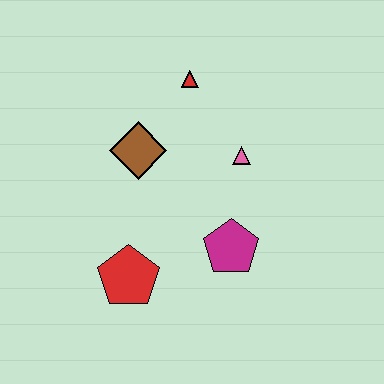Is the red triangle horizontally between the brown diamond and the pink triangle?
Yes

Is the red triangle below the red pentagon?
No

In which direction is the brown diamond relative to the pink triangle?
The brown diamond is to the left of the pink triangle.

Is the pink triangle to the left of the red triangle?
No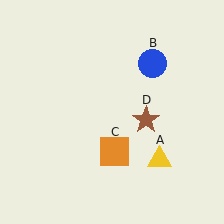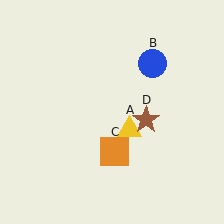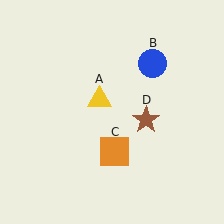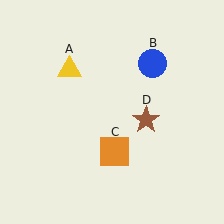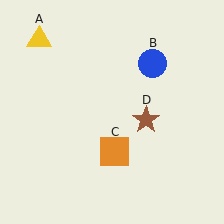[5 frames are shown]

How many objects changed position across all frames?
1 object changed position: yellow triangle (object A).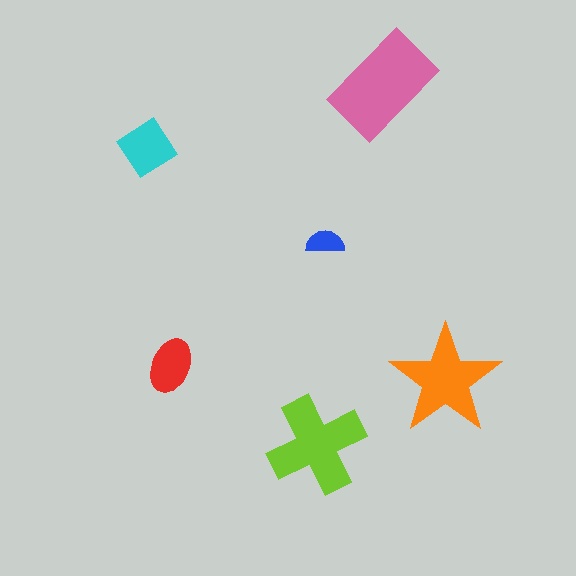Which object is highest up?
The pink rectangle is topmost.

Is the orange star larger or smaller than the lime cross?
Smaller.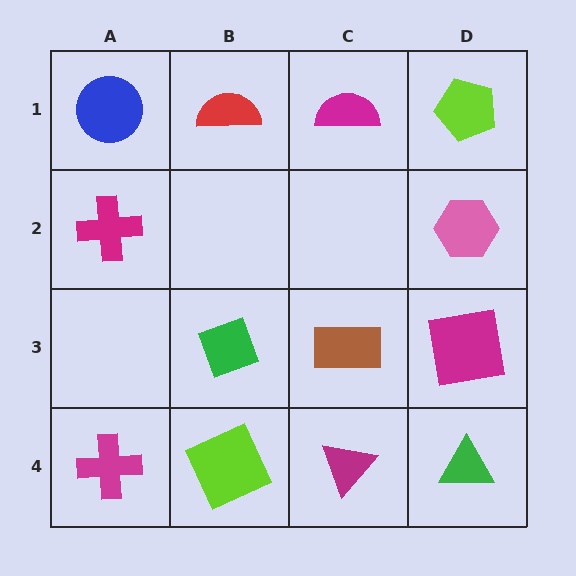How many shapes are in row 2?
2 shapes.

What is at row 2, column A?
A magenta cross.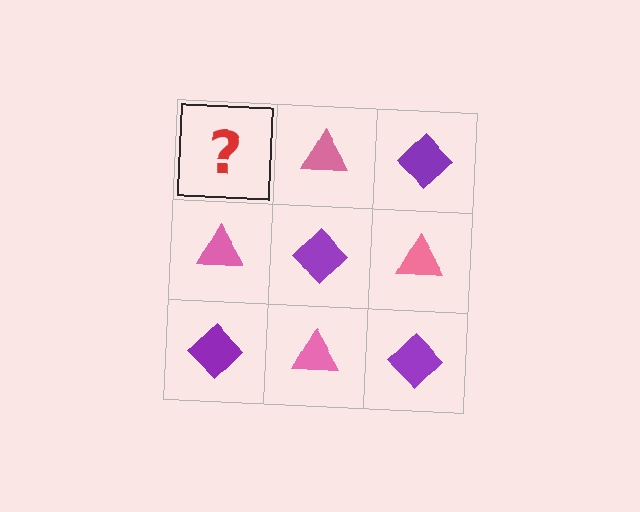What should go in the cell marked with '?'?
The missing cell should contain a purple diamond.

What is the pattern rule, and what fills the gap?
The rule is that it alternates purple diamond and pink triangle in a checkerboard pattern. The gap should be filled with a purple diamond.